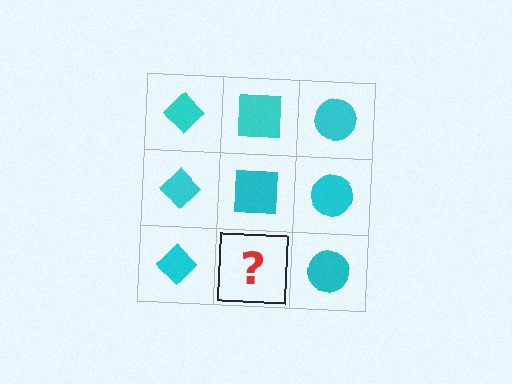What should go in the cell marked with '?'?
The missing cell should contain a cyan square.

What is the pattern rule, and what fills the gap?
The rule is that each column has a consistent shape. The gap should be filled with a cyan square.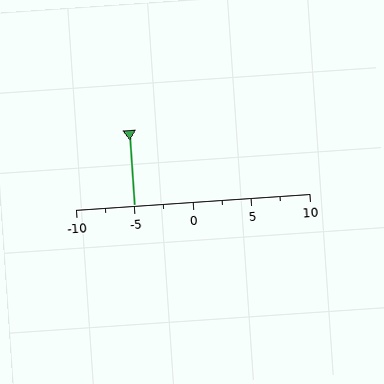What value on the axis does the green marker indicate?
The marker indicates approximately -5.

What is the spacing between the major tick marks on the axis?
The major ticks are spaced 5 apart.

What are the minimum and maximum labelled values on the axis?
The axis runs from -10 to 10.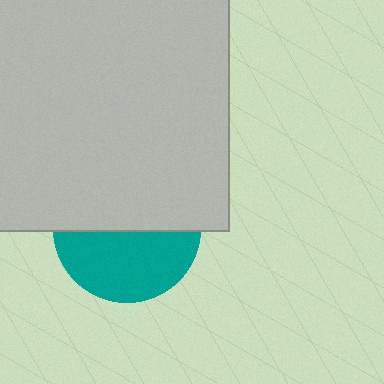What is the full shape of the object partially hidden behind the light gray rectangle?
The partially hidden object is a teal circle.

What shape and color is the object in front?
The object in front is a light gray rectangle.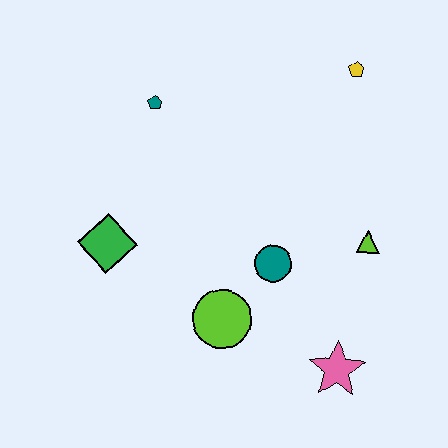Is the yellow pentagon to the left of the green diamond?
No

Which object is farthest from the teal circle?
The yellow pentagon is farthest from the teal circle.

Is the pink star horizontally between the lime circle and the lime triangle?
Yes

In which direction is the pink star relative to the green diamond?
The pink star is to the right of the green diamond.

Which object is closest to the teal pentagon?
The green diamond is closest to the teal pentagon.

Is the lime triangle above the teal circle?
Yes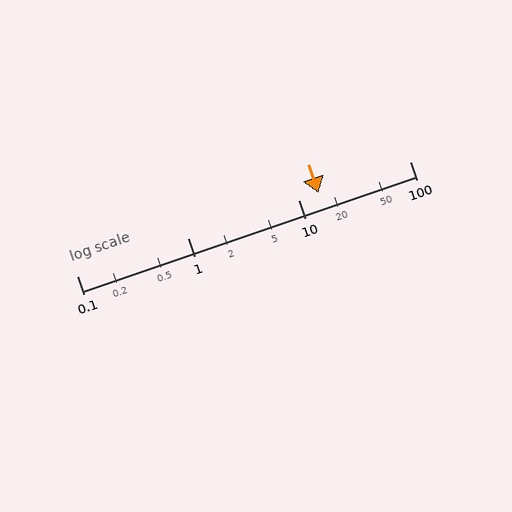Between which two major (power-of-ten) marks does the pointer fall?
The pointer is between 10 and 100.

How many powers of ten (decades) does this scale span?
The scale spans 3 decades, from 0.1 to 100.